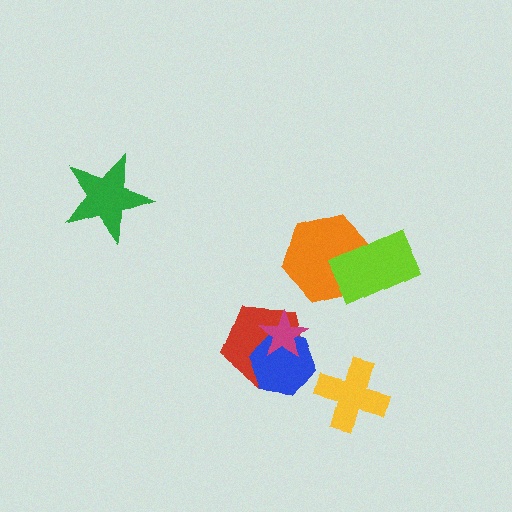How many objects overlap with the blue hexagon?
2 objects overlap with the blue hexagon.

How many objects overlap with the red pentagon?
2 objects overlap with the red pentagon.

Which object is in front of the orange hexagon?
The lime rectangle is in front of the orange hexagon.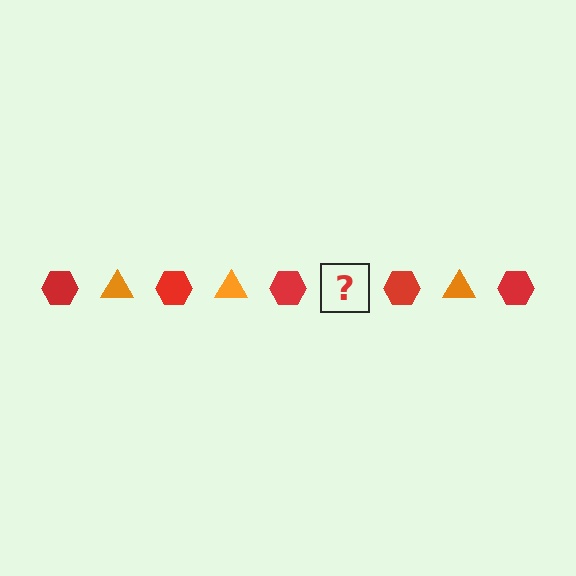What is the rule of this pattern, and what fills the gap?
The rule is that the pattern alternates between red hexagon and orange triangle. The gap should be filled with an orange triangle.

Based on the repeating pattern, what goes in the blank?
The blank should be an orange triangle.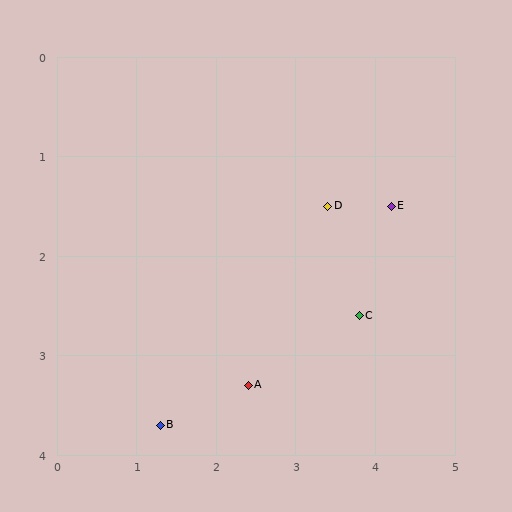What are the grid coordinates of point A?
Point A is at approximately (2.4, 3.3).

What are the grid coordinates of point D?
Point D is at approximately (3.4, 1.5).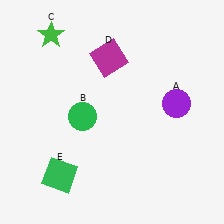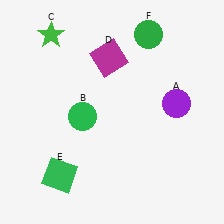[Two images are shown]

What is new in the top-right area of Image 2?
A green circle (F) was added in the top-right area of Image 2.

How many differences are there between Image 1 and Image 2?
There is 1 difference between the two images.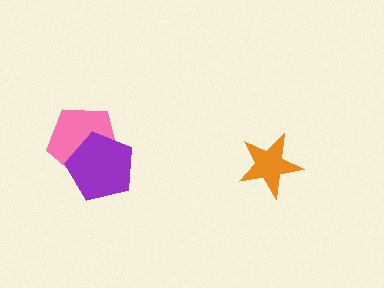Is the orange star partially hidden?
No, no other shape covers it.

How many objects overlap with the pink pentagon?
1 object overlaps with the pink pentagon.